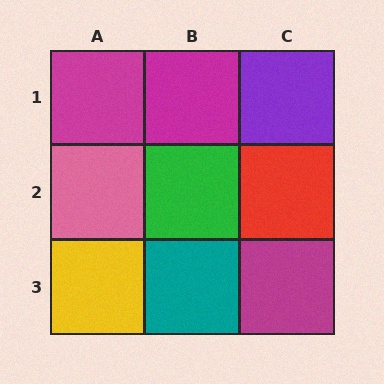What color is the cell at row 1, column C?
Purple.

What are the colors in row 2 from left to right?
Pink, green, red.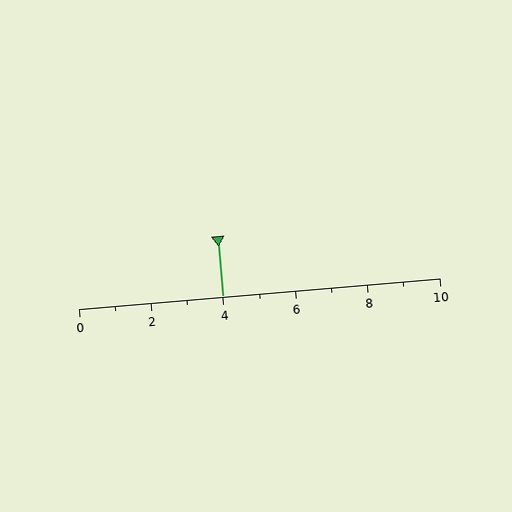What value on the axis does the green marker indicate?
The marker indicates approximately 4.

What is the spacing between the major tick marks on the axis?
The major ticks are spaced 2 apart.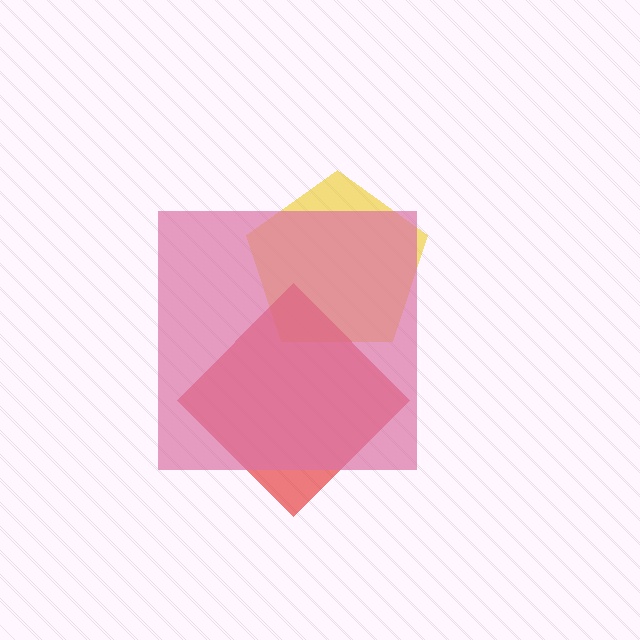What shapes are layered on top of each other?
The layered shapes are: a yellow pentagon, a red diamond, a pink square.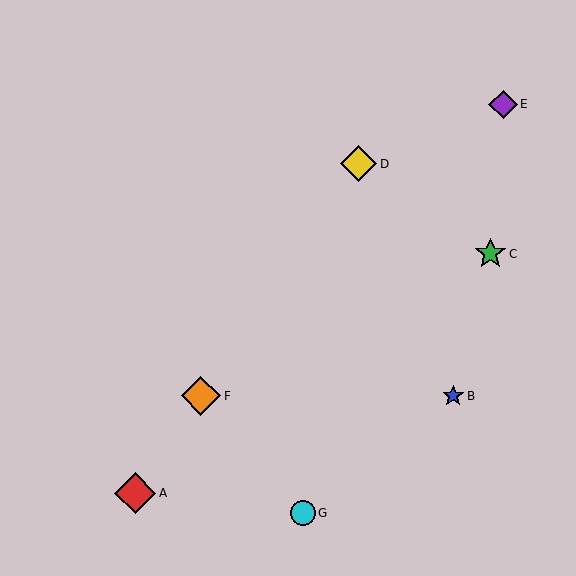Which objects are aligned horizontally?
Objects B, F are aligned horizontally.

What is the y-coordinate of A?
Object A is at y≈493.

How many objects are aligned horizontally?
2 objects (B, F) are aligned horizontally.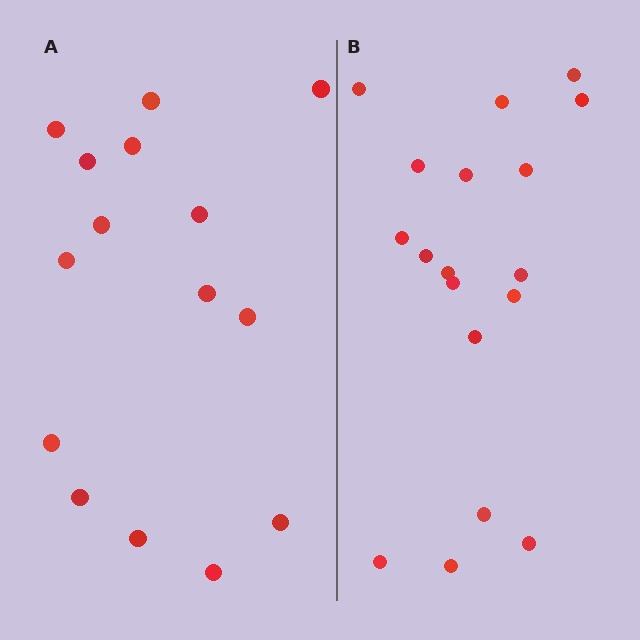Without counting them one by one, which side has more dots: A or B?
Region B (the right region) has more dots.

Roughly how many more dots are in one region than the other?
Region B has just a few more — roughly 2 or 3 more dots than region A.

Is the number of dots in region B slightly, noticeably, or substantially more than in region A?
Region B has only slightly more — the two regions are fairly close. The ratio is roughly 1.2 to 1.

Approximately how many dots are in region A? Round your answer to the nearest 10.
About 20 dots. (The exact count is 15, which rounds to 20.)